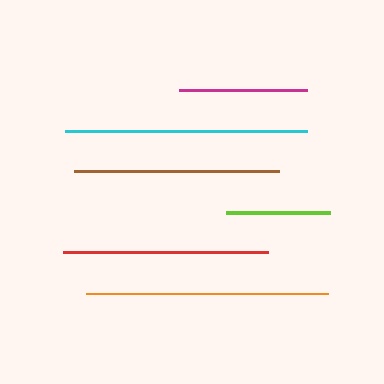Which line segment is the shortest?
The lime line is the shortest at approximately 104 pixels.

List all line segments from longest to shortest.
From longest to shortest: cyan, orange, brown, red, magenta, lime.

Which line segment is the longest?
The cyan line is the longest at approximately 242 pixels.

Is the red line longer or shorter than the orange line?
The orange line is longer than the red line.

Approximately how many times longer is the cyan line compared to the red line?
The cyan line is approximately 1.2 times the length of the red line.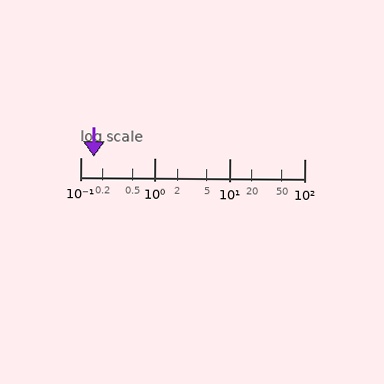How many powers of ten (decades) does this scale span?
The scale spans 3 decades, from 0.1 to 100.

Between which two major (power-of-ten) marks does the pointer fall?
The pointer is between 0.1 and 1.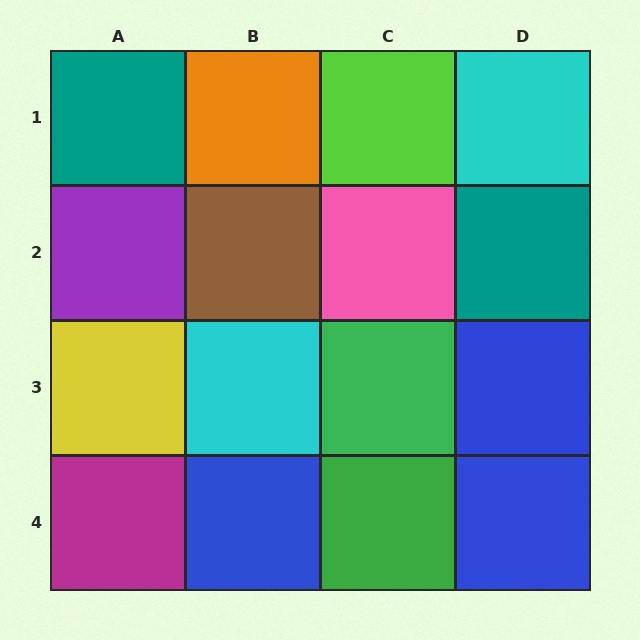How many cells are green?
2 cells are green.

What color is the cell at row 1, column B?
Orange.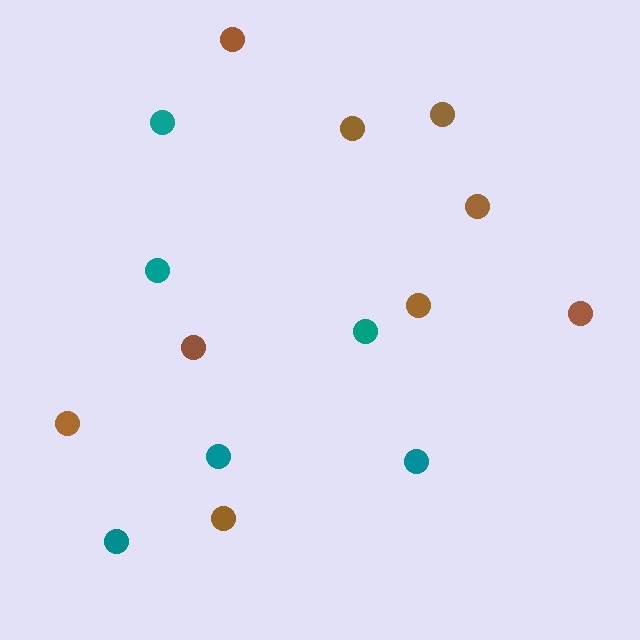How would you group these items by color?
There are 2 groups: one group of teal circles (6) and one group of brown circles (9).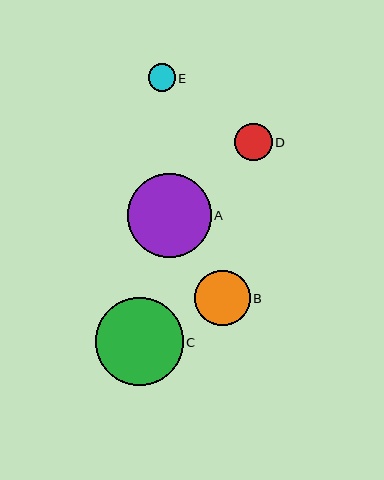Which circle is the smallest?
Circle E is the smallest with a size of approximately 27 pixels.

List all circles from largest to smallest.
From largest to smallest: C, A, B, D, E.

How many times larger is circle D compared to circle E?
Circle D is approximately 1.4 times the size of circle E.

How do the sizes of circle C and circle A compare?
Circle C and circle A are approximately the same size.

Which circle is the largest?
Circle C is the largest with a size of approximately 88 pixels.